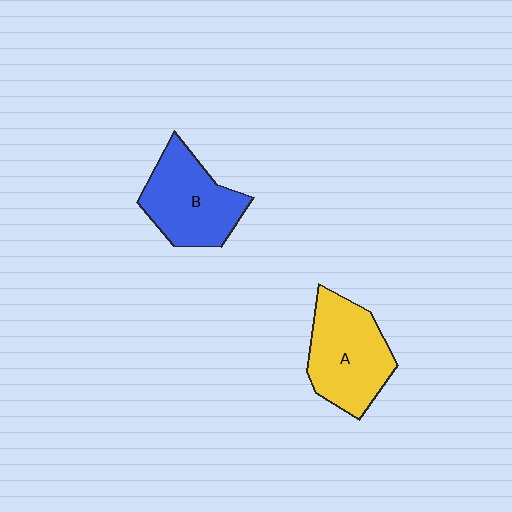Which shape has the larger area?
Shape A (yellow).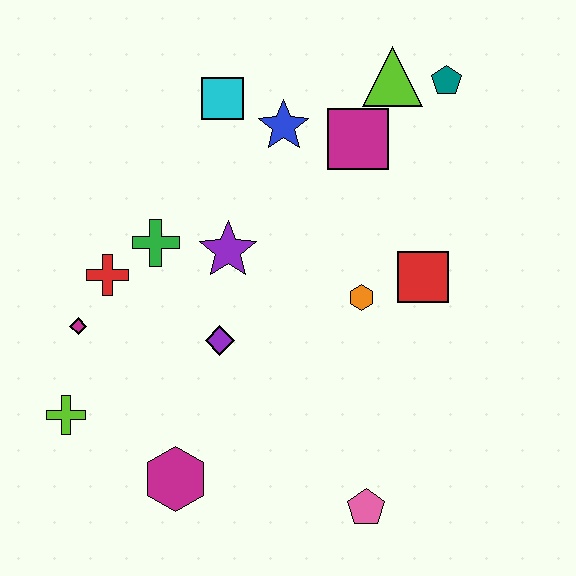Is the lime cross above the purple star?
No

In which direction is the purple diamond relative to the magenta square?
The purple diamond is below the magenta square.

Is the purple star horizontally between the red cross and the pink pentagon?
Yes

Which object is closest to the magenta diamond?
The red cross is closest to the magenta diamond.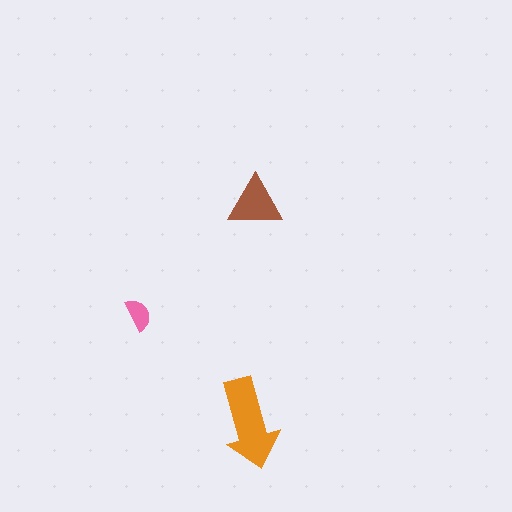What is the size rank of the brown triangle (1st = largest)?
2nd.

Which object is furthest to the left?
The pink semicircle is leftmost.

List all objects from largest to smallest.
The orange arrow, the brown triangle, the pink semicircle.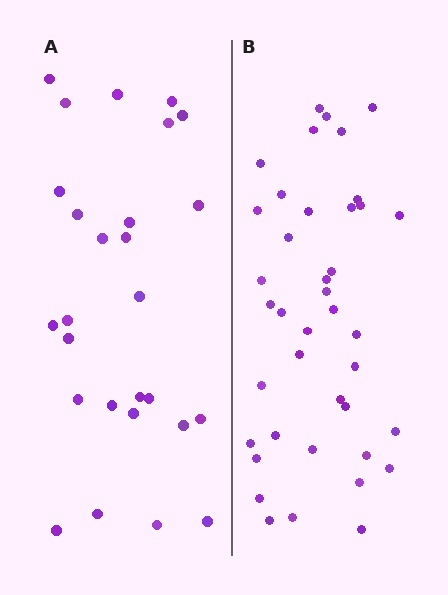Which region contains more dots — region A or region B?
Region B (the right region) has more dots.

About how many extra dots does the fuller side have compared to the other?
Region B has approximately 15 more dots than region A.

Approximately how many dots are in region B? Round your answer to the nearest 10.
About 40 dots.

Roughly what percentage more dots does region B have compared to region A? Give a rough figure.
About 50% more.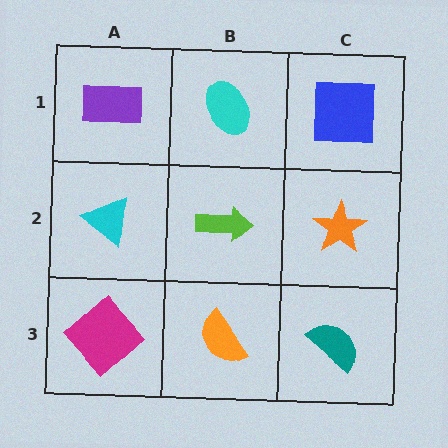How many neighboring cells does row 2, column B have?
4.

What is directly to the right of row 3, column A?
An orange semicircle.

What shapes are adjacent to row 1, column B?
A lime arrow (row 2, column B), a purple rectangle (row 1, column A), a blue square (row 1, column C).